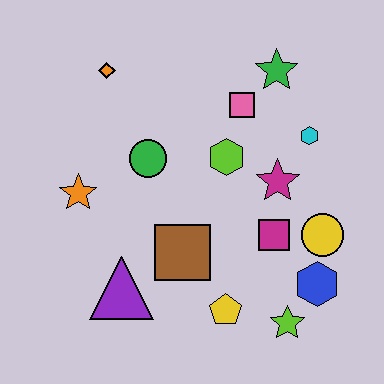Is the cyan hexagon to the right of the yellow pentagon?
Yes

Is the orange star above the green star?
No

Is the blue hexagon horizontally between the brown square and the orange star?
No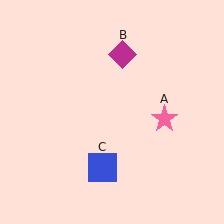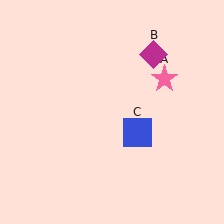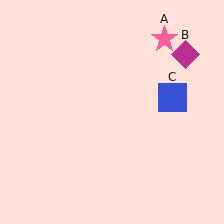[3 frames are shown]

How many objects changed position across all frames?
3 objects changed position: pink star (object A), magenta diamond (object B), blue square (object C).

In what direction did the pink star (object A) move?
The pink star (object A) moved up.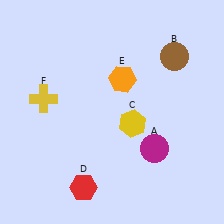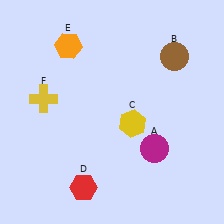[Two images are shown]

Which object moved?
The orange hexagon (E) moved left.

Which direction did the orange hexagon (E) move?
The orange hexagon (E) moved left.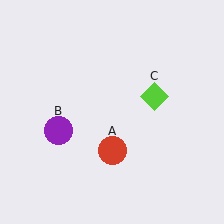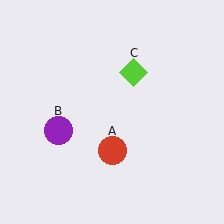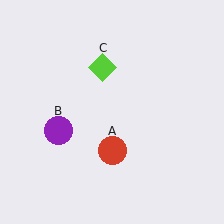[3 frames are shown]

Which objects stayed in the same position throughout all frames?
Red circle (object A) and purple circle (object B) remained stationary.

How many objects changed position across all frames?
1 object changed position: lime diamond (object C).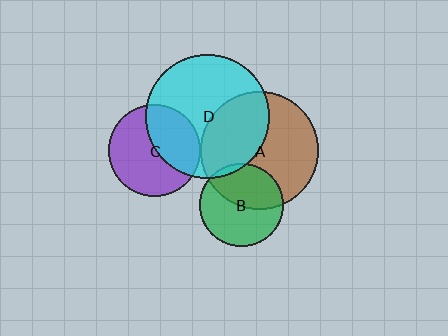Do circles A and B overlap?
Yes.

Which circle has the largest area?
Circle D (cyan).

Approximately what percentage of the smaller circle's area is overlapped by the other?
Approximately 45%.